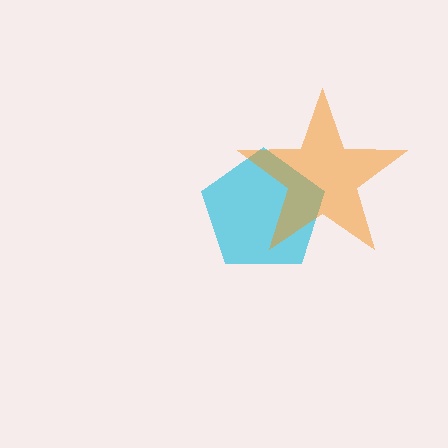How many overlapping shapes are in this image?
There are 2 overlapping shapes in the image.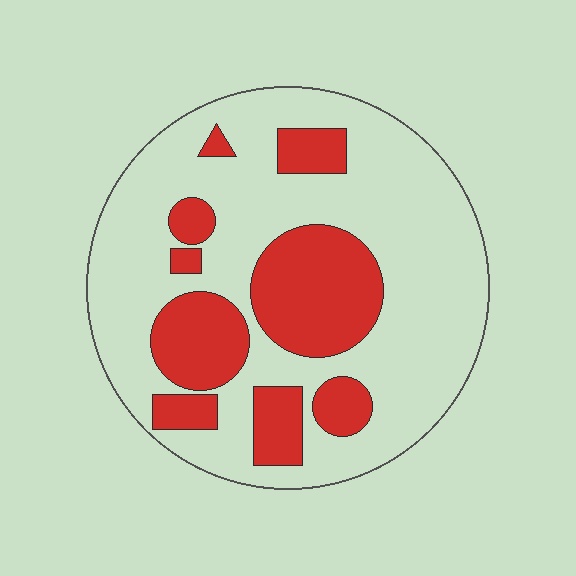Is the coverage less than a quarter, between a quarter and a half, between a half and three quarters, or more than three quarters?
Between a quarter and a half.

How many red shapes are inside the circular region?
9.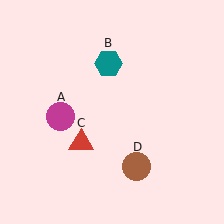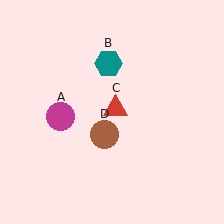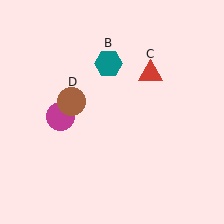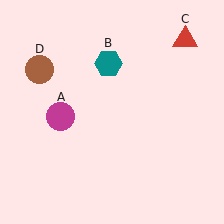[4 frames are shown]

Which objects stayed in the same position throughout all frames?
Magenta circle (object A) and teal hexagon (object B) remained stationary.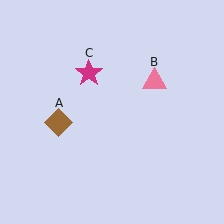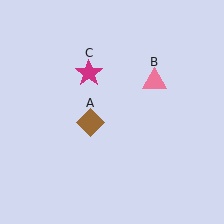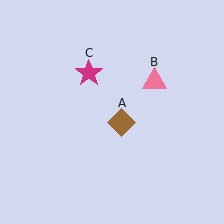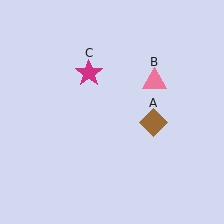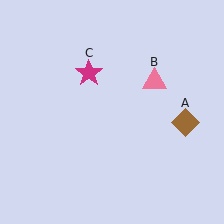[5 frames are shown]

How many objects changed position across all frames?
1 object changed position: brown diamond (object A).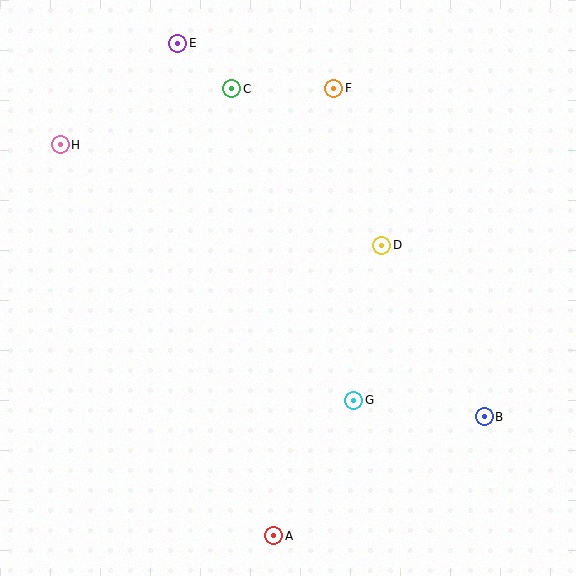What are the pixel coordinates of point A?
Point A is at (274, 536).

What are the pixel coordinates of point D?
Point D is at (382, 245).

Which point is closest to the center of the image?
Point D at (382, 245) is closest to the center.